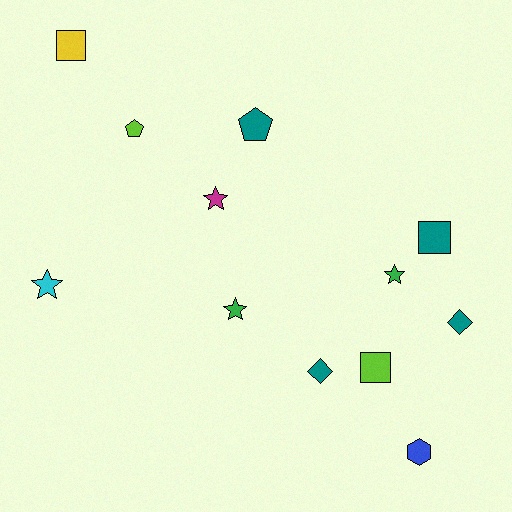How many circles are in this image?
There are no circles.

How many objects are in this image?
There are 12 objects.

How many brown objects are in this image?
There are no brown objects.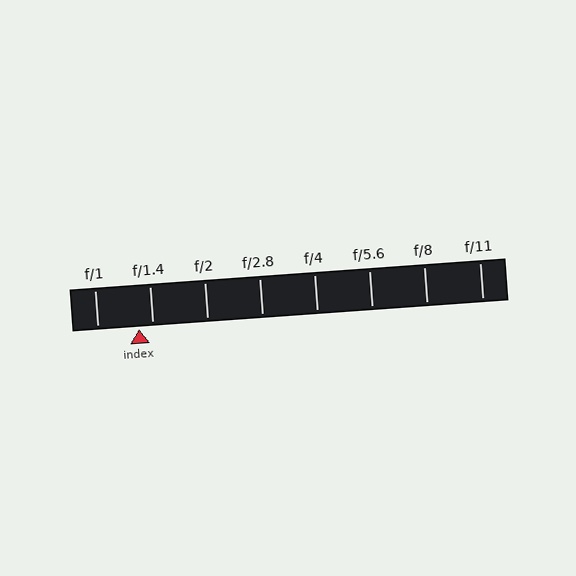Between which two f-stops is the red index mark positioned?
The index mark is between f/1 and f/1.4.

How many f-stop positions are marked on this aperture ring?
There are 8 f-stop positions marked.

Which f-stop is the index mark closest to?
The index mark is closest to f/1.4.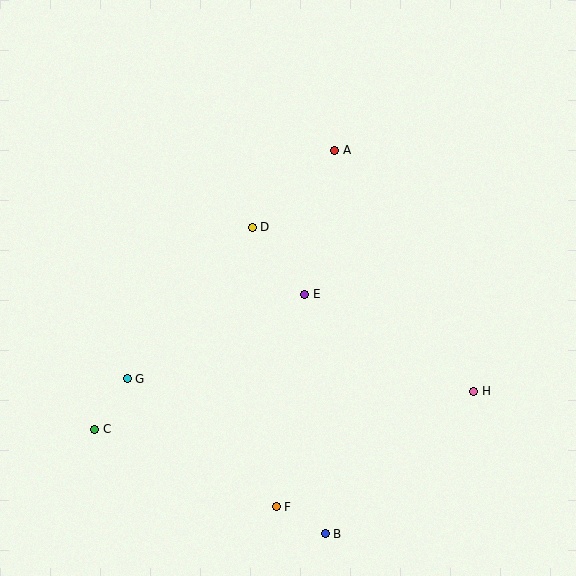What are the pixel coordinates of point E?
Point E is at (305, 294).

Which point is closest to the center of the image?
Point E at (305, 294) is closest to the center.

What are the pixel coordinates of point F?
Point F is at (276, 507).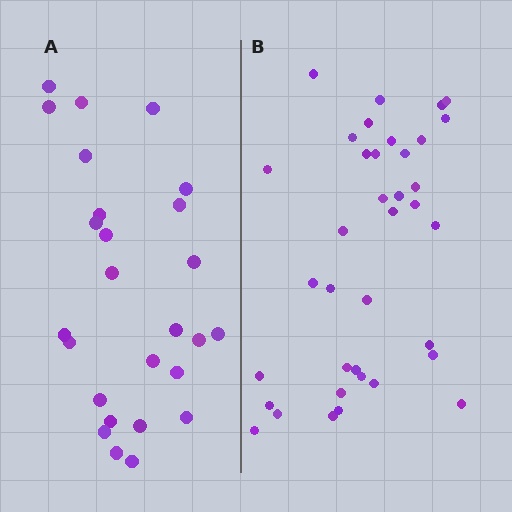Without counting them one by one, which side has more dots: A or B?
Region B (the right region) has more dots.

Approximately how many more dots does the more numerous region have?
Region B has roughly 12 or so more dots than region A.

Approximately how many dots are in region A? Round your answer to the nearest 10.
About 30 dots. (The exact count is 26, which rounds to 30.)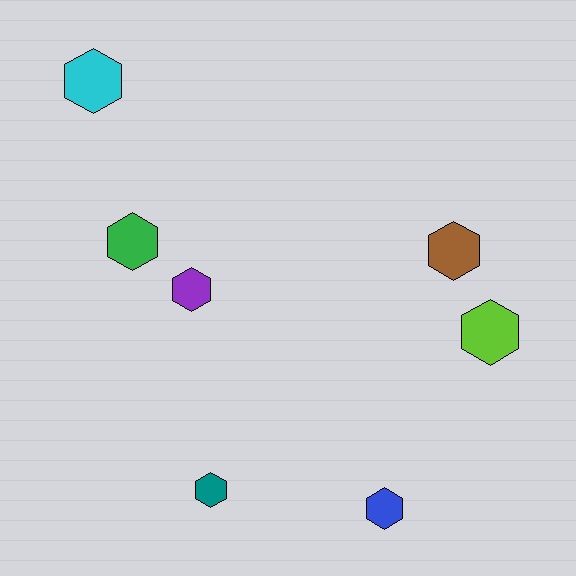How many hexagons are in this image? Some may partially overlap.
There are 7 hexagons.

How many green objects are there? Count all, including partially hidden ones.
There is 1 green object.